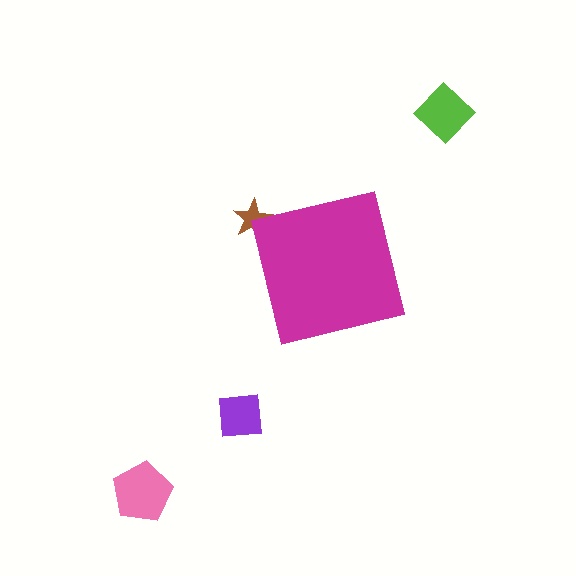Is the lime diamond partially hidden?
No, the lime diamond is fully visible.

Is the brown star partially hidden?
Yes, the brown star is partially hidden behind the magenta square.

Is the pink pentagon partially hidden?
No, the pink pentagon is fully visible.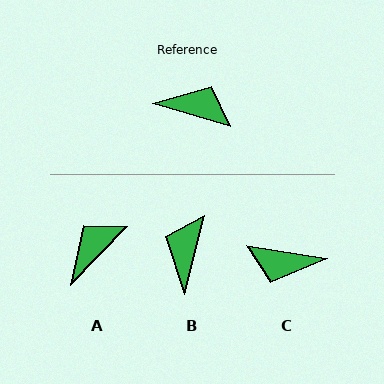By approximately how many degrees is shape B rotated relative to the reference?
Approximately 92 degrees counter-clockwise.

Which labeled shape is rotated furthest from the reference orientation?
C, about 173 degrees away.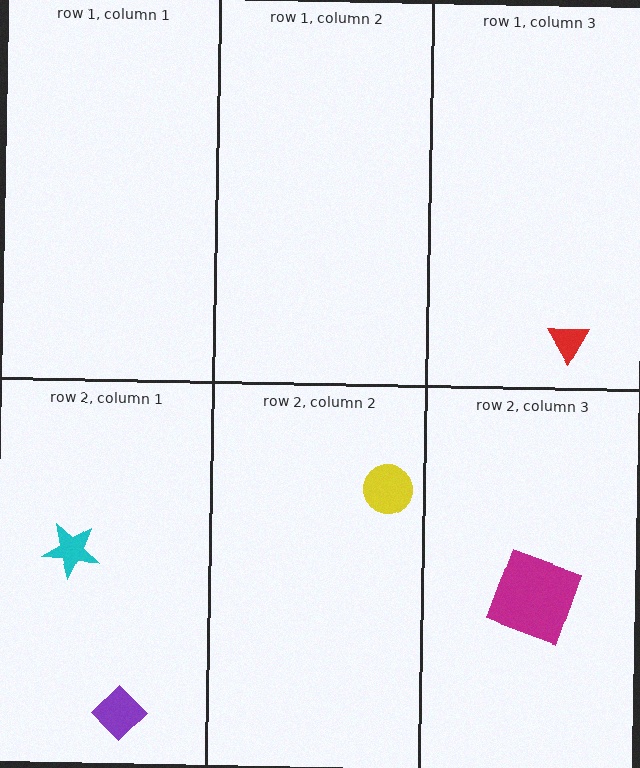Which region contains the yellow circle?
The row 2, column 2 region.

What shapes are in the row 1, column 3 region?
The red triangle.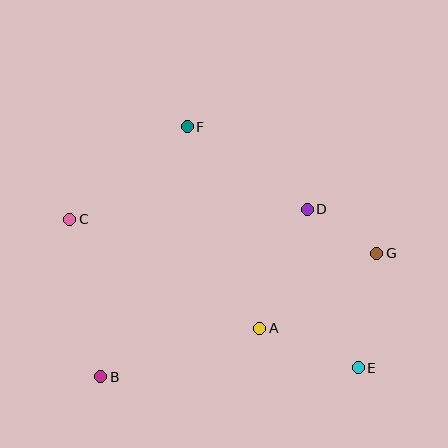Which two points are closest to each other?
Points D and G are closest to each other.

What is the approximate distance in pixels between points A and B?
The distance between A and B is approximately 166 pixels.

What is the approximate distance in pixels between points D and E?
The distance between D and E is approximately 166 pixels.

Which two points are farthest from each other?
Points C and E are farthest from each other.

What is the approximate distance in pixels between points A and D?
The distance between A and D is approximately 128 pixels.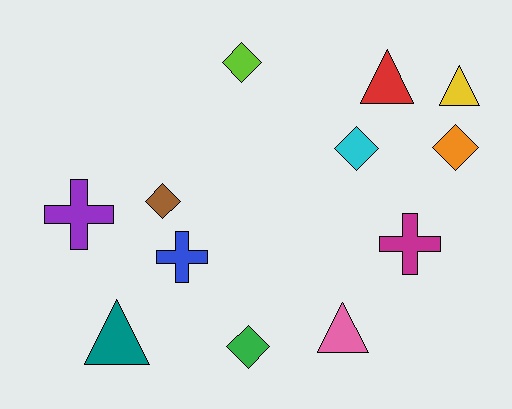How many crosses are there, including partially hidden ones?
There are 3 crosses.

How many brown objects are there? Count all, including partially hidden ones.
There is 1 brown object.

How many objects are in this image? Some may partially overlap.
There are 12 objects.